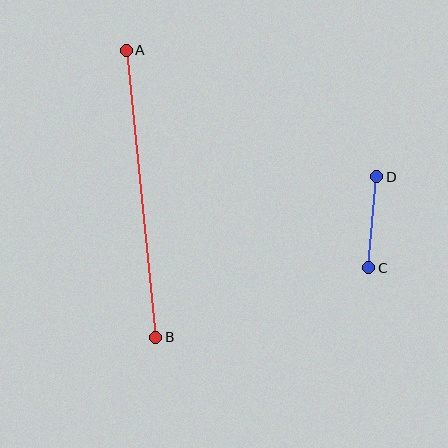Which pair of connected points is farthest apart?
Points A and B are farthest apart.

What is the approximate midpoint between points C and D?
The midpoint is at approximately (373, 222) pixels.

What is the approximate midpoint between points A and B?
The midpoint is at approximately (141, 194) pixels.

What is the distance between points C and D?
The distance is approximately 91 pixels.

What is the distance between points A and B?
The distance is approximately 288 pixels.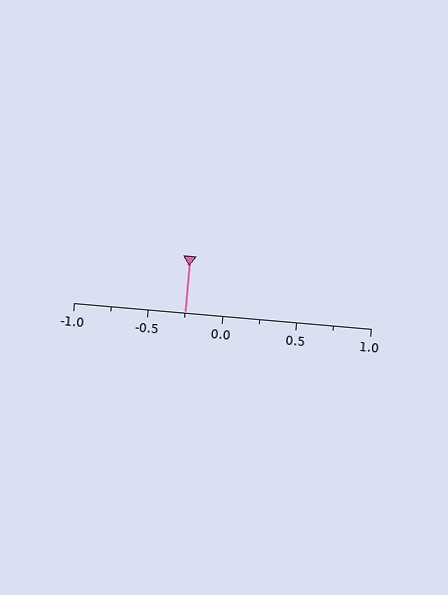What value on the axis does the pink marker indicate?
The marker indicates approximately -0.25.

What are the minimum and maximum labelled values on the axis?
The axis runs from -1.0 to 1.0.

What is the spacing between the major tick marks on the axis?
The major ticks are spaced 0.5 apart.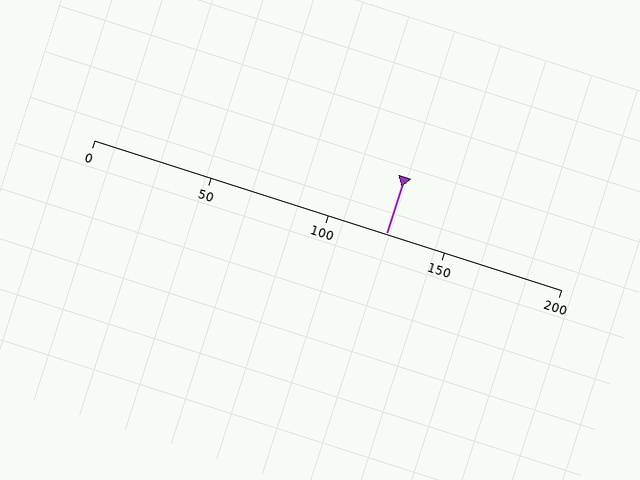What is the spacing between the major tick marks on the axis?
The major ticks are spaced 50 apart.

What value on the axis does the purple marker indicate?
The marker indicates approximately 125.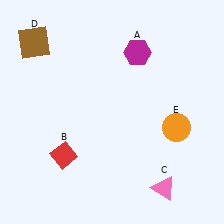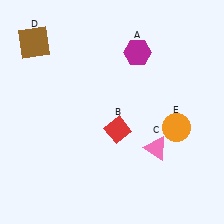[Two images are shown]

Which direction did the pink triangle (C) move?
The pink triangle (C) moved up.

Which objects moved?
The objects that moved are: the red diamond (B), the pink triangle (C).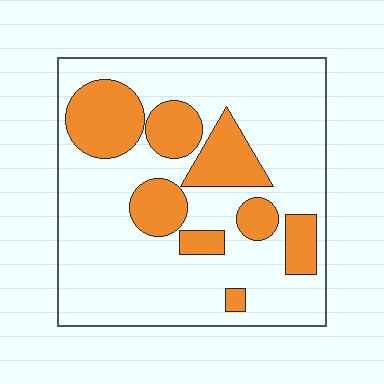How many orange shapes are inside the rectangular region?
8.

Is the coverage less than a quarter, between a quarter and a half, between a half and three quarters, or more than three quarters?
Between a quarter and a half.